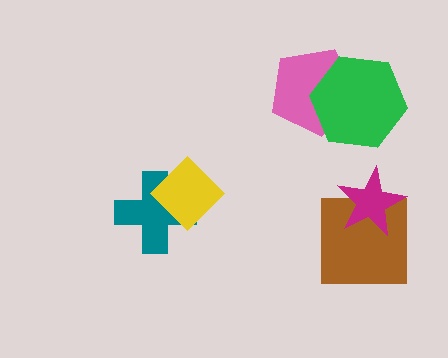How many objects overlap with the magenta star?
1 object overlaps with the magenta star.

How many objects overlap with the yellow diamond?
1 object overlaps with the yellow diamond.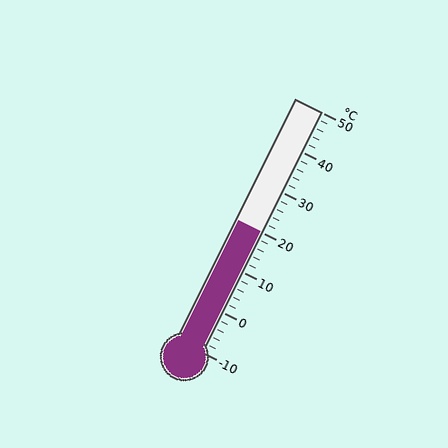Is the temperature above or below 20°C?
The temperature is at 20°C.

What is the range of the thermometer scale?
The thermometer scale ranges from -10°C to 50°C.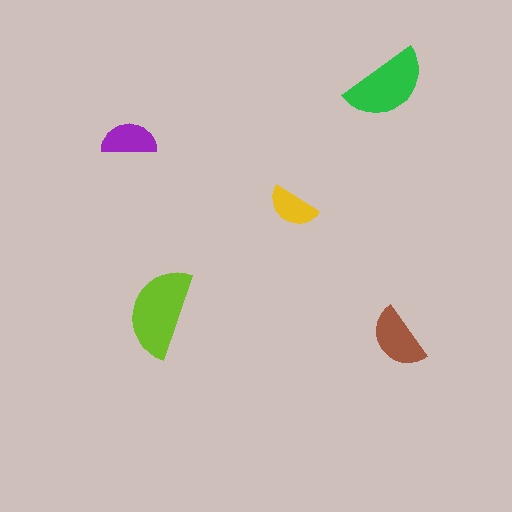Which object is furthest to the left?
The purple semicircle is leftmost.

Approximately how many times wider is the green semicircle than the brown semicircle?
About 1.5 times wider.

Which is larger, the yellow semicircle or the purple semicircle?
The purple one.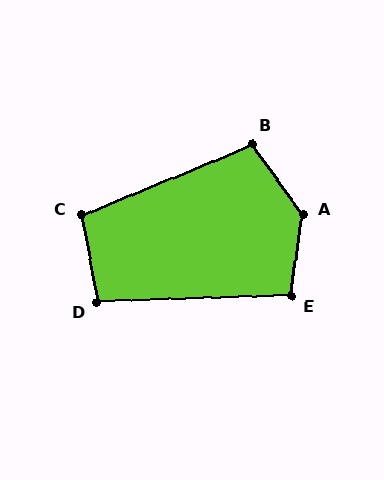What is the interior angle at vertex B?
Approximately 103 degrees (obtuse).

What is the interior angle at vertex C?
Approximately 102 degrees (obtuse).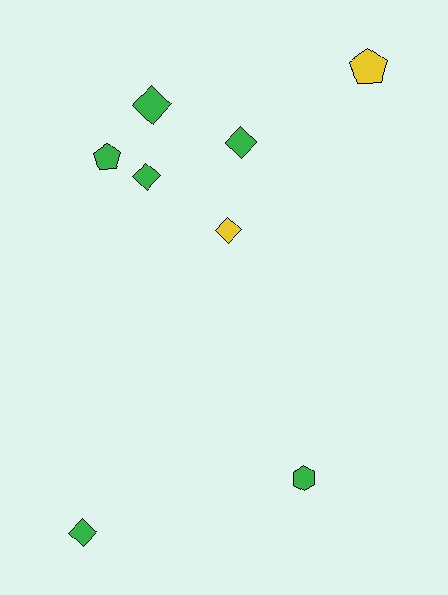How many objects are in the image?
There are 8 objects.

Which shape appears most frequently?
Diamond, with 5 objects.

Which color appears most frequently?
Green, with 6 objects.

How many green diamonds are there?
There are 4 green diamonds.